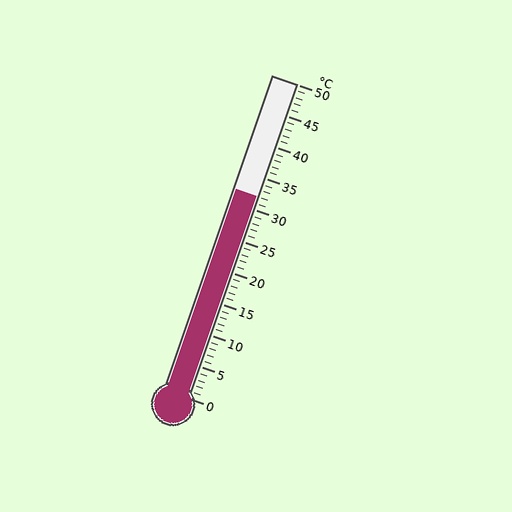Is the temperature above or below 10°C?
The temperature is above 10°C.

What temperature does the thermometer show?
The thermometer shows approximately 32°C.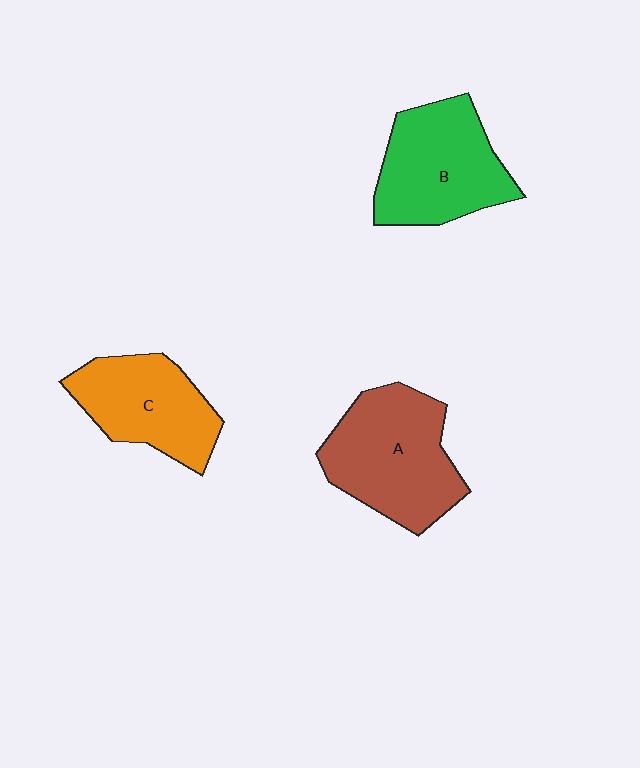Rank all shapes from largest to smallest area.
From largest to smallest: A (brown), B (green), C (orange).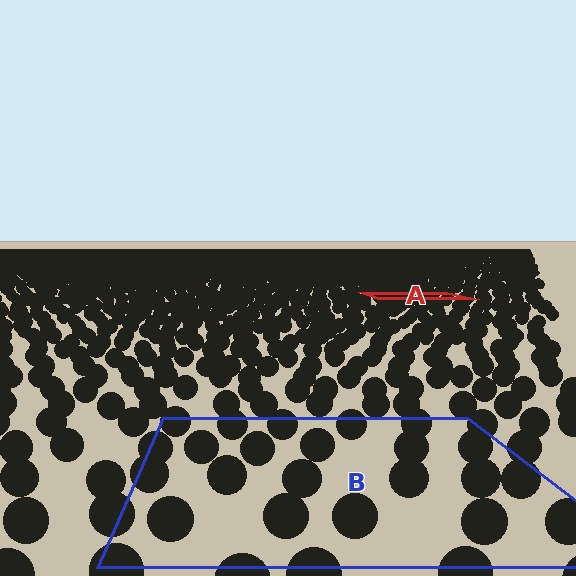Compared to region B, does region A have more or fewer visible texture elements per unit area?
Region A has more texture elements per unit area — they are packed more densely because it is farther away.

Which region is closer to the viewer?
Region B is closer. The texture elements there are larger and more spread out.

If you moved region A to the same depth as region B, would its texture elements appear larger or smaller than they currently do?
They would appear larger. At a closer depth, the same texture elements are projected at a bigger on-screen size.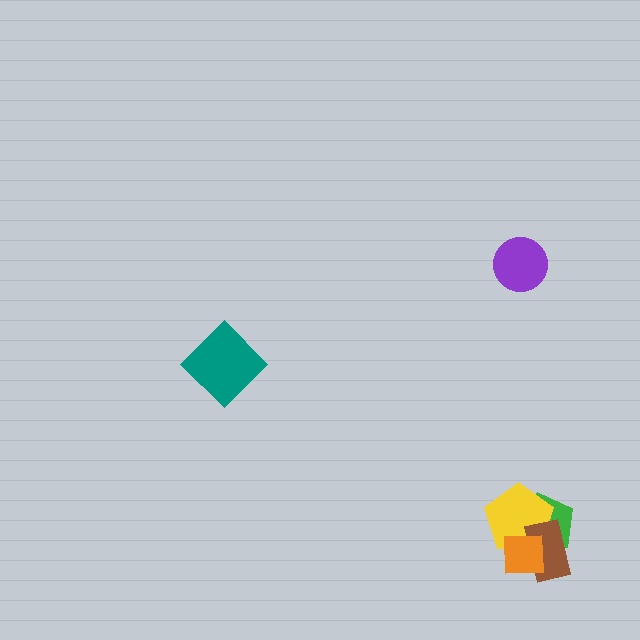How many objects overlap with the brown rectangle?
3 objects overlap with the brown rectangle.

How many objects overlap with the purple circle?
0 objects overlap with the purple circle.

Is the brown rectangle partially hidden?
Yes, it is partially covered by another shape.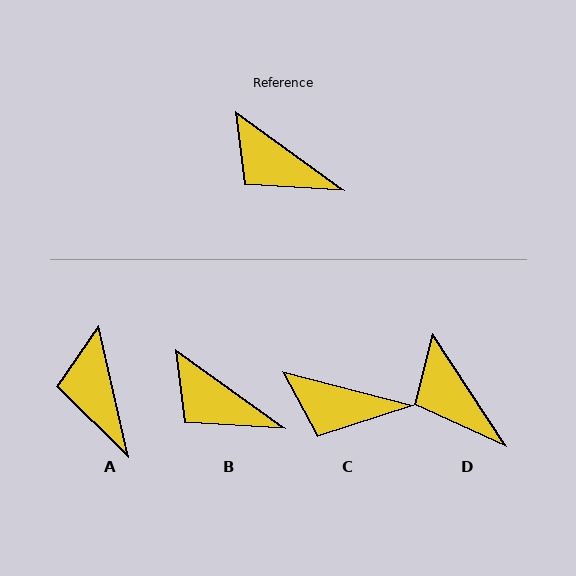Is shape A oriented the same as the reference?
No, it is off by about 41 degrees.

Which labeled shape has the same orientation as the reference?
B.